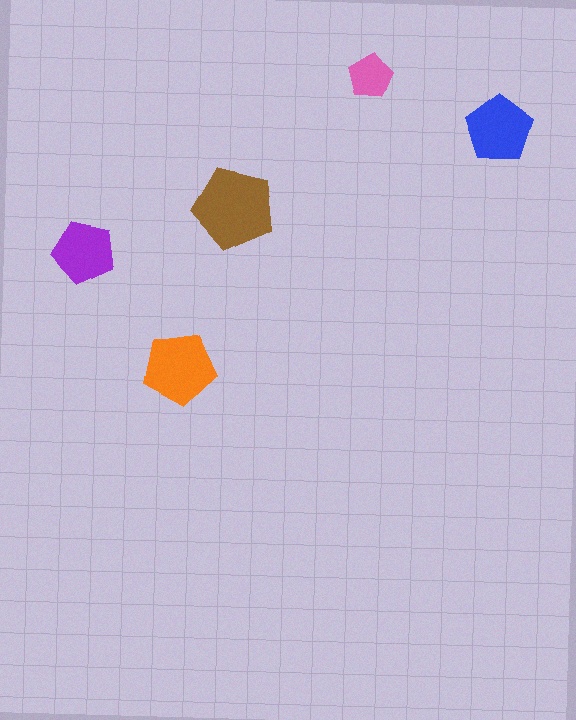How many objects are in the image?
There are 5 objects in the image.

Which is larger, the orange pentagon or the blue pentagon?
The orange one.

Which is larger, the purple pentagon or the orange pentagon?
The orange one.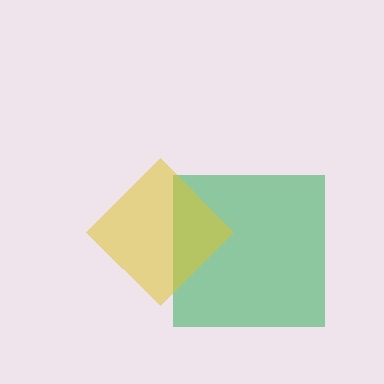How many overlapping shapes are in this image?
There are 2 overlapping shapes in the image.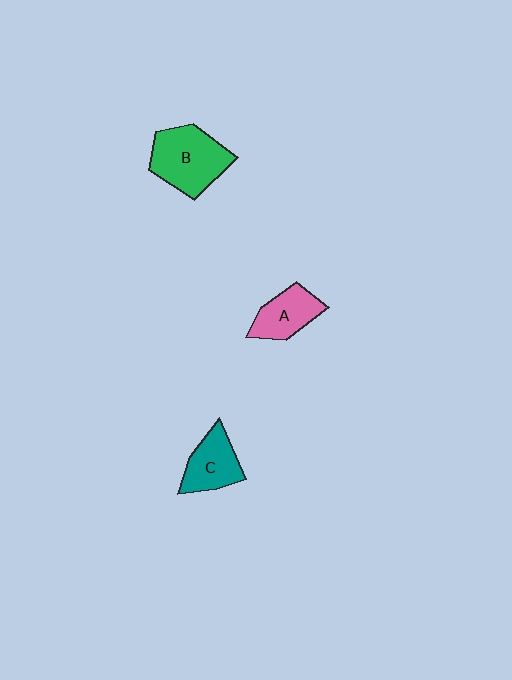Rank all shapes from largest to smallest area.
From largest to smallest: B (green), C (teal), A (pink).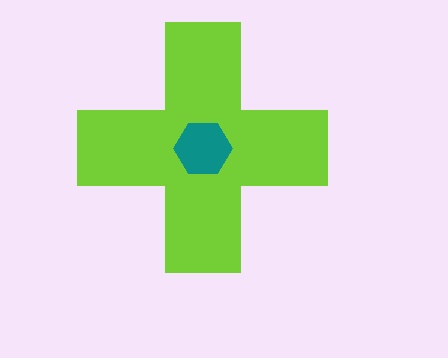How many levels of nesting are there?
2.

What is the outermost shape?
The lime cross.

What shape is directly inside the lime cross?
The teal hexagon.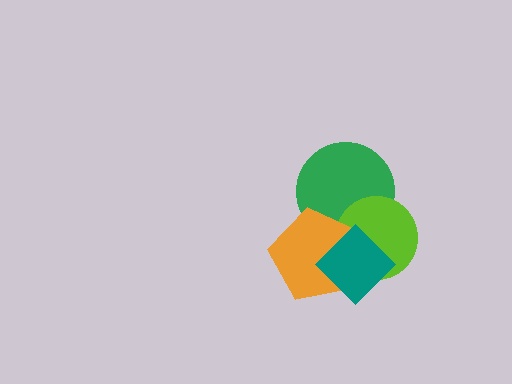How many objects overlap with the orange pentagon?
3 objects overlap with the orange pentagon.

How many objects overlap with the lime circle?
3 objects overlap with the lime circle.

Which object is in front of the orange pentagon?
The teal diamond is in front of the orange pentagon.